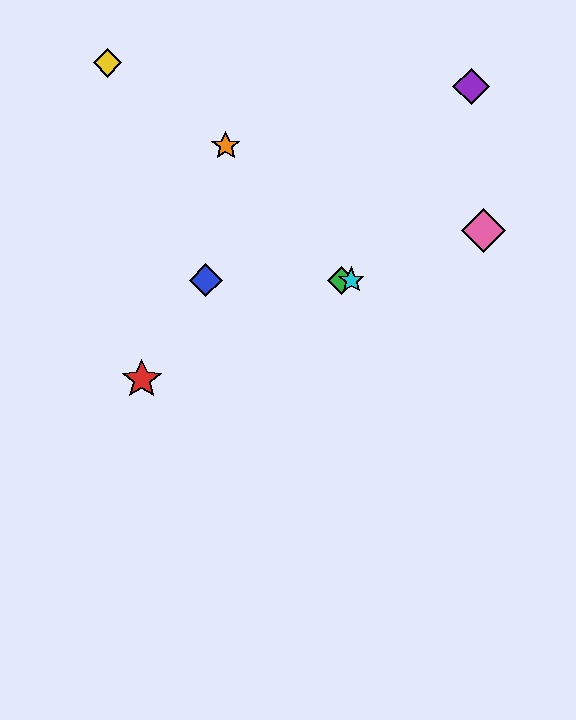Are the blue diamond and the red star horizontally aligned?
No, the blue diamond is at y≈280 and the red star is at y≈379.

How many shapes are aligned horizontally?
3 shapes (the blue diamond, the green diamond, the cyan star) are aligned horizontally.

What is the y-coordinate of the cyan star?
The cyan star is at y≈280.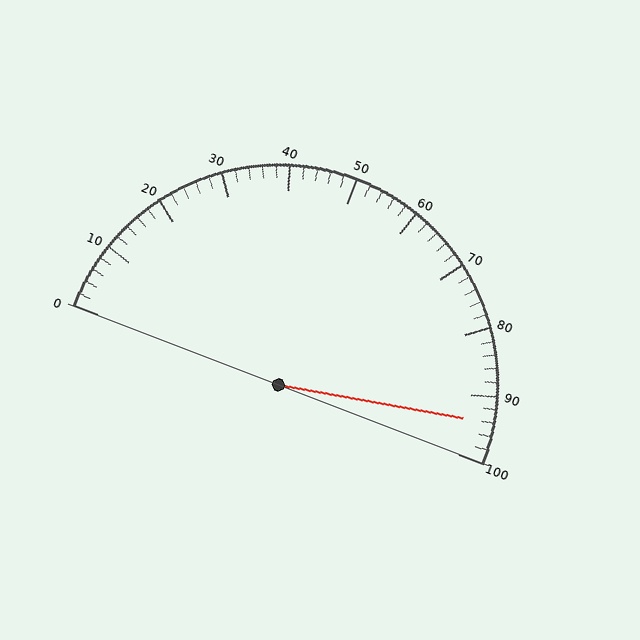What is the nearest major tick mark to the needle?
The nearest major tick mark is 90.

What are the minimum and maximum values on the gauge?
The gauge ranges from 0 to 100.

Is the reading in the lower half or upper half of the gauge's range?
The reading is in the upper half of the range (0 to 100).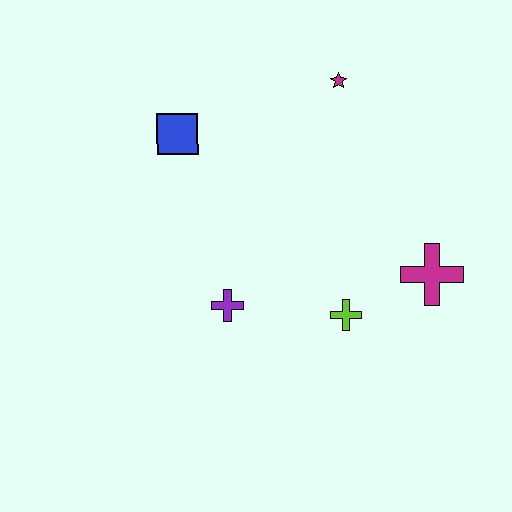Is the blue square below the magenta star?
Yes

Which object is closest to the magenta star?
The blue square is closest to the magenta star.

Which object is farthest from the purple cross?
The magenta star is farthest from the purple cross.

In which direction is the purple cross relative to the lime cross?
The purple cross is to the left of the lime cross.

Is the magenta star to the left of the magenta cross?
Yes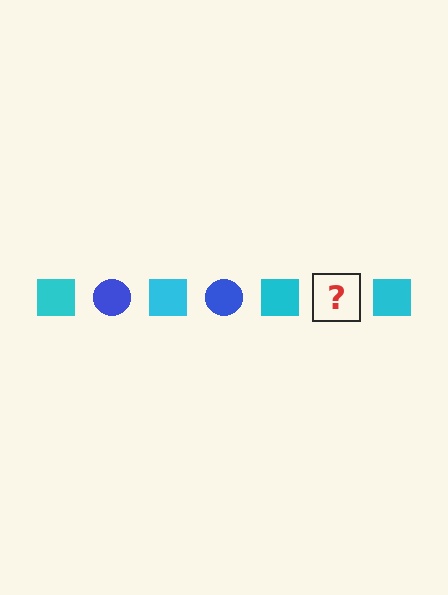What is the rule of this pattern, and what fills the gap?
The rule is that the pattern alternates between cyan square and blue circle. The gap should be filled with a blue circle.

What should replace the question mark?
The question mark should be replaced with a blue circle.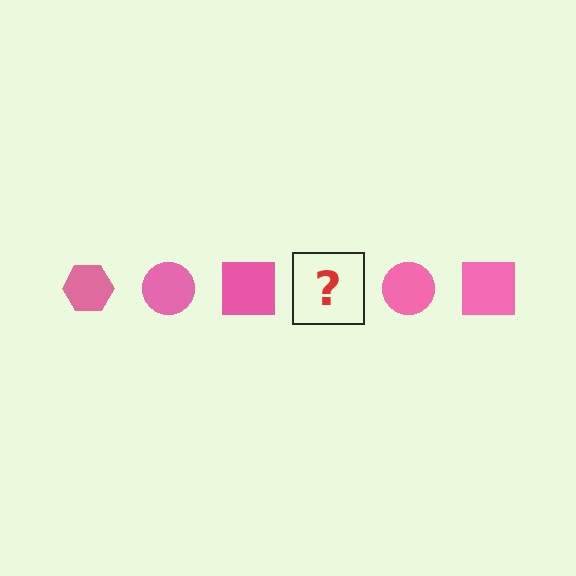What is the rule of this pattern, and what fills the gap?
The rule is that the pattern cycles through hexagon, circle, square shapes in pink. The gap should be filled with a pink hexagon.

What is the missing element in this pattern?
The missing element is a pink hexagon.